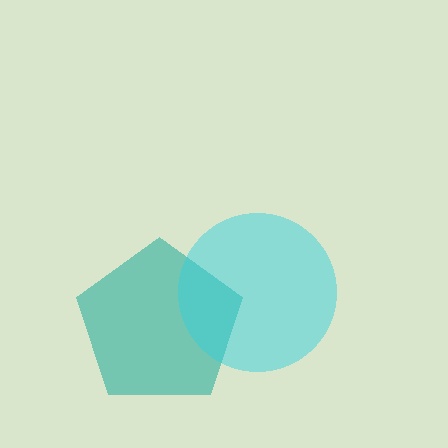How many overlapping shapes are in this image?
There are 2 overlapping shapes in the image.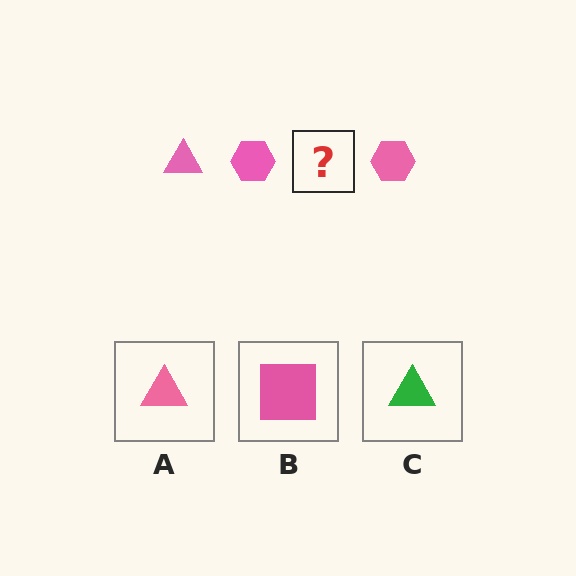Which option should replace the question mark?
Option A.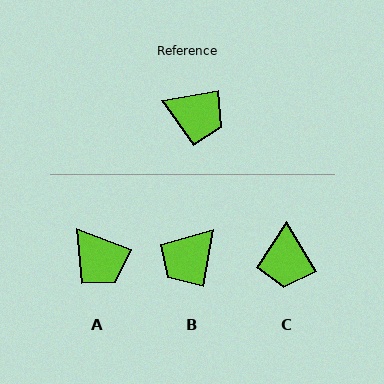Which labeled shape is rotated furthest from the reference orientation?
B, about 110 degrees away.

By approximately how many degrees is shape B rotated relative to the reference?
Approximately 110 degrees clockwise.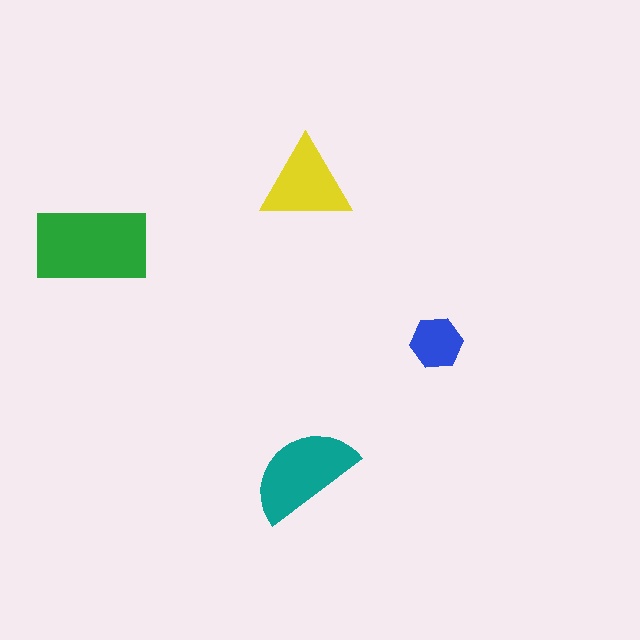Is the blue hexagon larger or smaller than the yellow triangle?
Smaller.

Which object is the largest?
The green rectangle.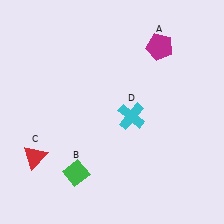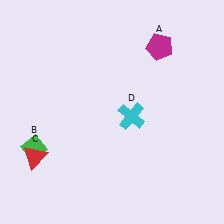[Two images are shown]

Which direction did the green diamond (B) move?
The green diamond (B) moved left.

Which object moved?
The green diamond (B) moved left.